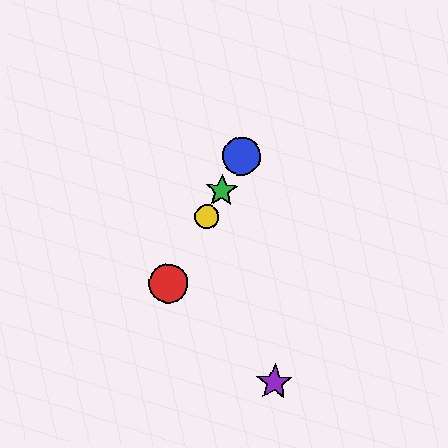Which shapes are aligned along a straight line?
The red circle, the blue circle, the green star, the yellow circle are aligned along a straight line.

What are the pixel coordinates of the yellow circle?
The yellow circle is at (207, 217).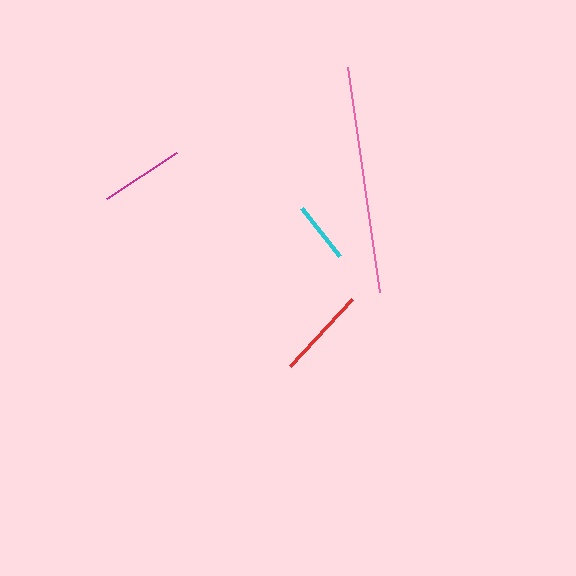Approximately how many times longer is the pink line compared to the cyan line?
The pink line is approximately 3.7 times the length of the cyan line.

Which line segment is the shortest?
The cyan line is the shortest at approximately 62 pixels.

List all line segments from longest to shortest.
From longest to shortest: pink, red, magenta, cyan.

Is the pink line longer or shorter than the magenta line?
The pink line is longer than the magenta line.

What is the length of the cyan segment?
The cyan segment is approximately 62 pixels long.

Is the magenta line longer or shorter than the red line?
The red line is longer than the magenta line.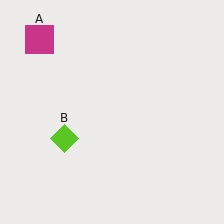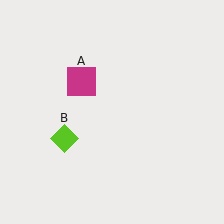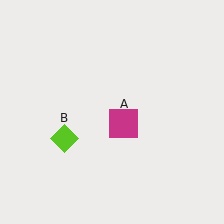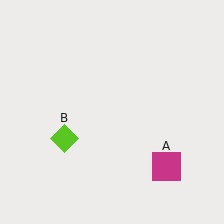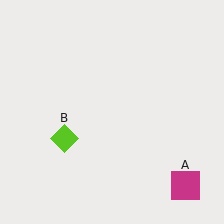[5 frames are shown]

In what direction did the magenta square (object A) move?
The magenta square (object A) moved down and to the right.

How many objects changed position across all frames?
1 object changed position: magenta square (object A).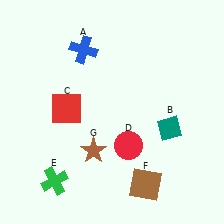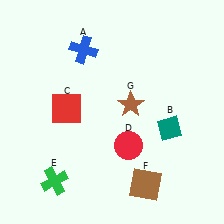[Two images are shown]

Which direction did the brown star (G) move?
The brown star (G) moved up.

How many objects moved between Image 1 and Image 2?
1 object moved between the two images.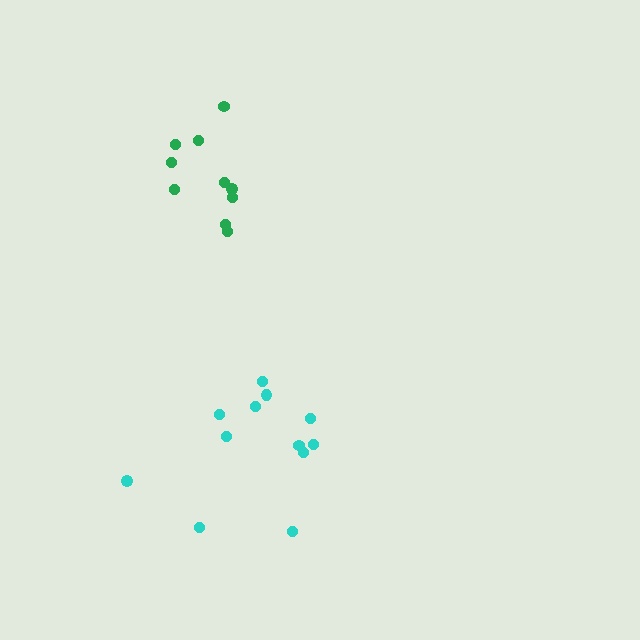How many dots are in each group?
Group 1: 12 dots, Group 2: 10 dots (22 total).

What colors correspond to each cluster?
The clusters are colored: cyan, green.